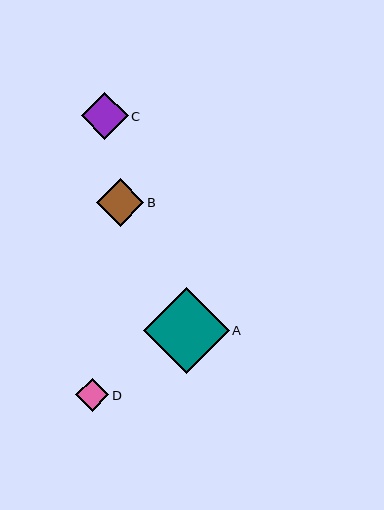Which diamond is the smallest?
Diamond D is the smallest with a size of approximately 33 pixels.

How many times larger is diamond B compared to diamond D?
Diamond B is approximately 1.4 times the size of diamond D.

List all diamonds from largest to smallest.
From largest to smallest: A, B, C, D.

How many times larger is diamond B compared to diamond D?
Diamond B is approximately 1.4 times the size of diamond D.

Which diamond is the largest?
Diamond A is the largest with a size of approximately 86 pixels.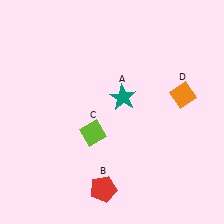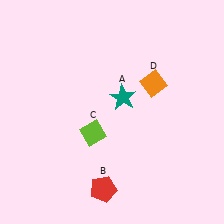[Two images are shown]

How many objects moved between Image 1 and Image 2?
1 object moved between the two images.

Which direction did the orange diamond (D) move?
The orange diamond (D) moved left.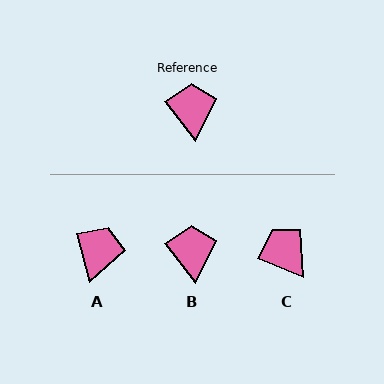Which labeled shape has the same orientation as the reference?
B.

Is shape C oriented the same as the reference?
No, it is off by about 29 degrees.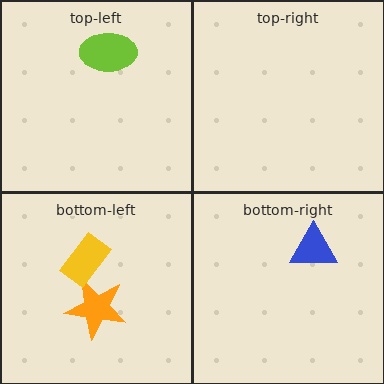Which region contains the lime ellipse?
The top-left region.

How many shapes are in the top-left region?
1.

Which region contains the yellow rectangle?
The bottom-left region.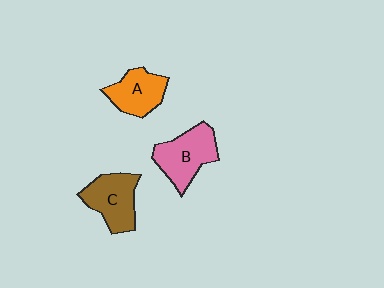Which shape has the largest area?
Shape B (pink).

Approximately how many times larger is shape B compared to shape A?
Approximately 1.3 times.